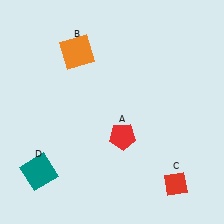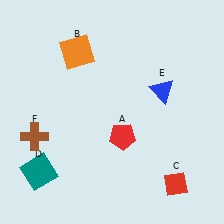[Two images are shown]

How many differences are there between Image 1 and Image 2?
There are 2 differences between the two images.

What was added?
A blue triangle (E), a brown cross (F) were added in Image 2.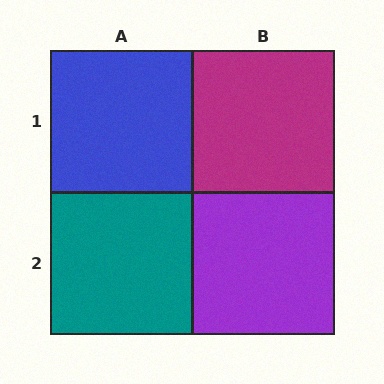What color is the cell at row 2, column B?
Purple.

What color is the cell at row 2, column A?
Teal.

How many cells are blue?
1 cell is blue.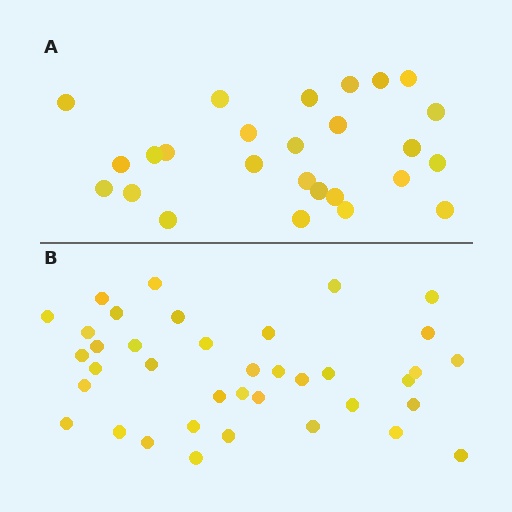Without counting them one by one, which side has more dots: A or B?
Region B (the bottom region) has more dots.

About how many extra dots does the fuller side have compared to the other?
Region B has roughly 12 or so more dots than region A.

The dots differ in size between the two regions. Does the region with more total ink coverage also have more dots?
No. Region A has more total ink coverage because its dots are larger, but region B actually contains more individual dots. Total area can be misleading — the number of items is what matters here.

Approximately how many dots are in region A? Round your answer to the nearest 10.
About 30 dots. (The exact count is 26, which rounds to 30.)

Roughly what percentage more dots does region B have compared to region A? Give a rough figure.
About 45% more.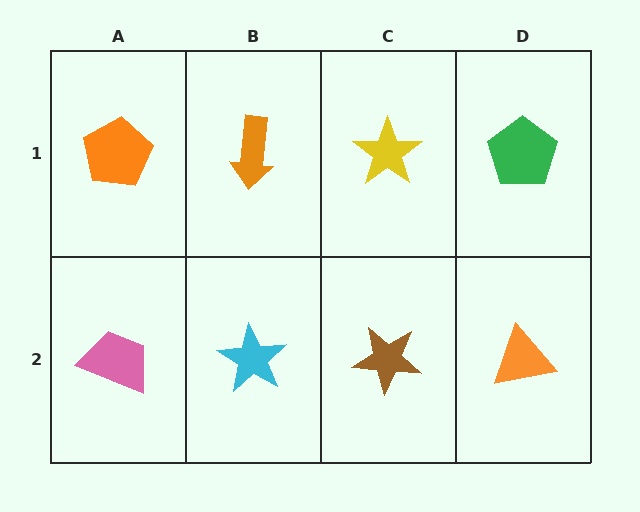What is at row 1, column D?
A green pentagon.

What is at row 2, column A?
A pink trapezoid.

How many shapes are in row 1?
4 shapes.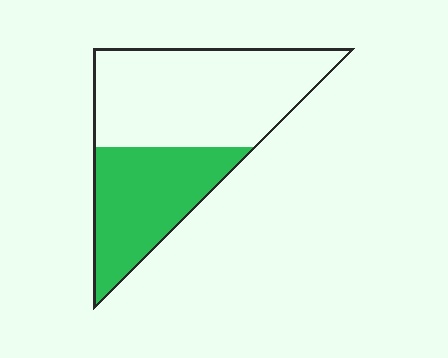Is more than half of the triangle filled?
No.